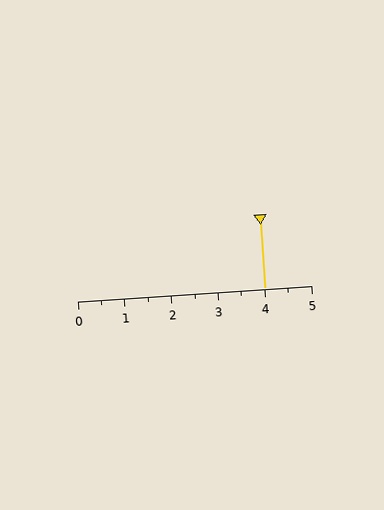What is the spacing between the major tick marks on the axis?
The major ticks are spaced 1 apart.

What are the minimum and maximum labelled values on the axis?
The axis runs from 0 to 5.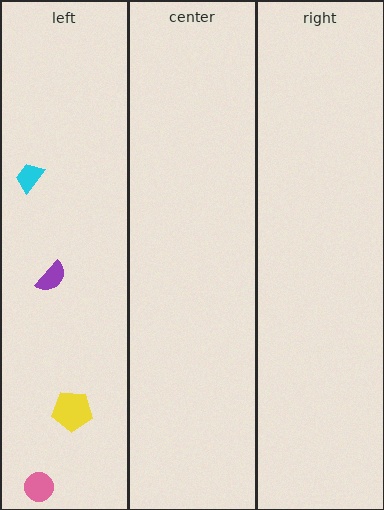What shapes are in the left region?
The pink circle, the purple semicircle, the yellow pentagon, the cyan trapezoid.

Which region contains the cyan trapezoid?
The left region.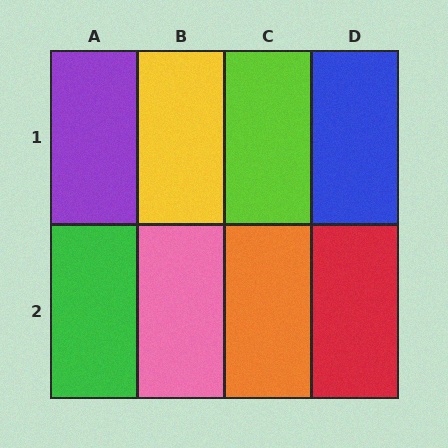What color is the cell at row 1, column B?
Yellow.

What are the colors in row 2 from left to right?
Green, pink, orange, red.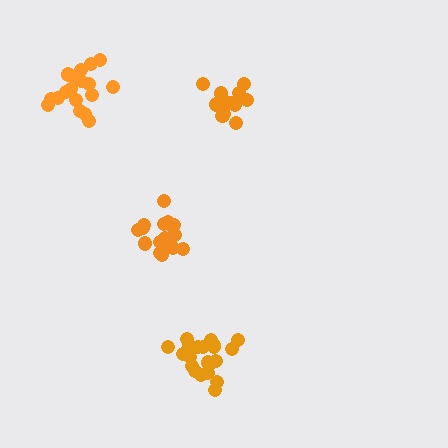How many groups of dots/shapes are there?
There are 4 groups.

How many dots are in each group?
Group 1: 17 dots, Group 2: 21 dots, Group 3: 19 dots, Group 4: 17 dots (74 total).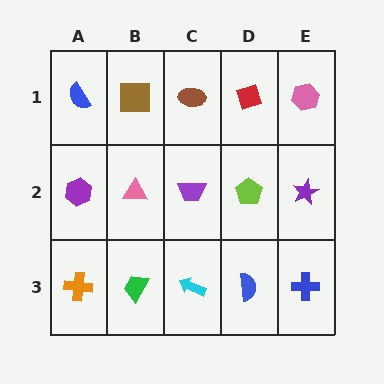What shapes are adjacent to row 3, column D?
A lime pentagon (row 2, column D), a cyan arrow (row 3, column C), a blue cross (row 3, column E).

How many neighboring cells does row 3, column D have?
3.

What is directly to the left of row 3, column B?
An orange cross.